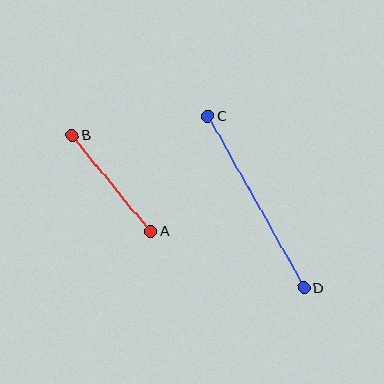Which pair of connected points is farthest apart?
Points C and D are farthest apart.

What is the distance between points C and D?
The distance is approximately 197 pixels.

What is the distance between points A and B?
The distance is approximately 124 pixels.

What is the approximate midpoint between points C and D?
The midpoint is at approximately (256, 202) pixels.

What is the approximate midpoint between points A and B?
The midpoint is at approximately (112, 183) pixels.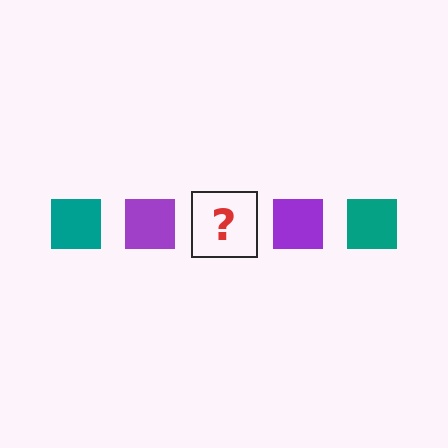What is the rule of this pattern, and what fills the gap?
The rule is that the pattern cycles through teal, purple squares. The gap should be filled with a teal square.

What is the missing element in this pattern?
The missing element is a teal square.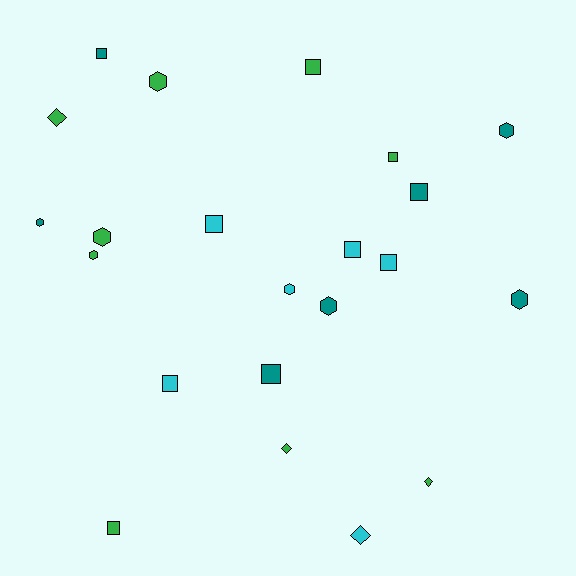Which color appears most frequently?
Green, with 9 objects.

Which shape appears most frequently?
Square, with 10 objects.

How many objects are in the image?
There are 22 objects.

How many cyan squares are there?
There are 4 cyan squares.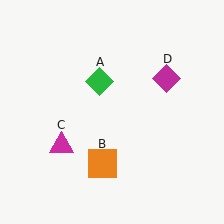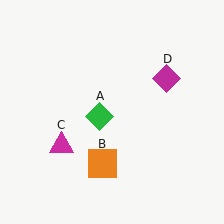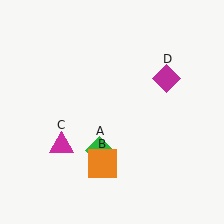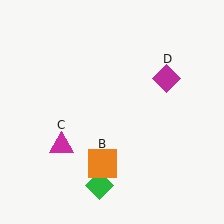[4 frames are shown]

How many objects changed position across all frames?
1 object changed position: green diamond (object A).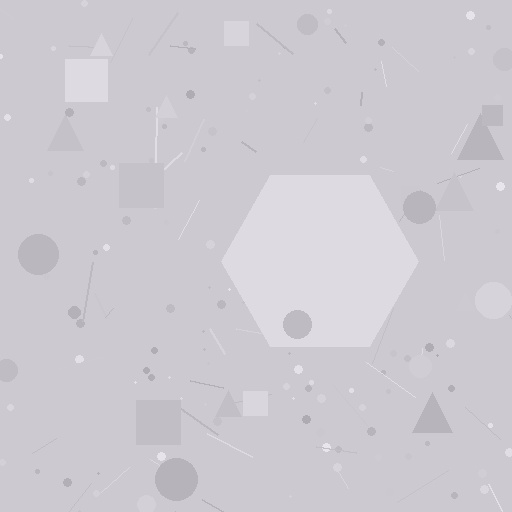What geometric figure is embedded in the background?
A hexagon is embedded in the background.